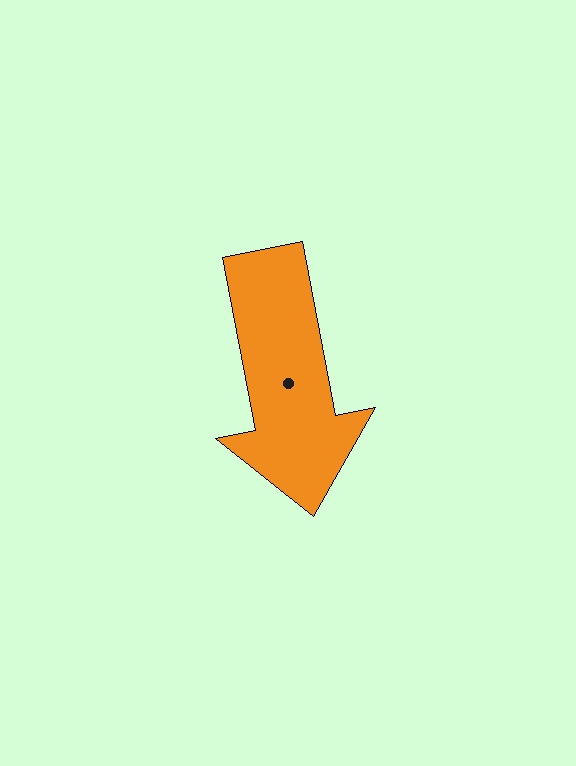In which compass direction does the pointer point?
South.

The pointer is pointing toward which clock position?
Roughly 6 o'clock.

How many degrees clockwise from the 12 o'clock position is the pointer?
Approximately 169 degrees.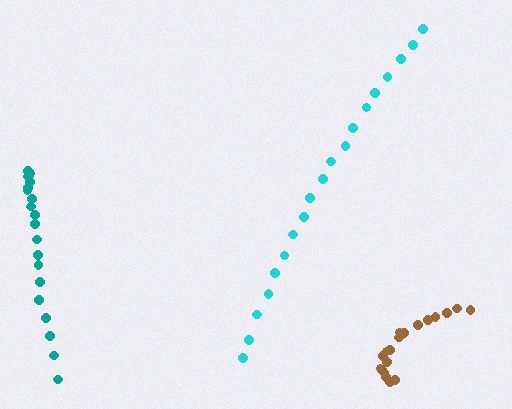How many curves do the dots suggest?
There are 3 distinct paths.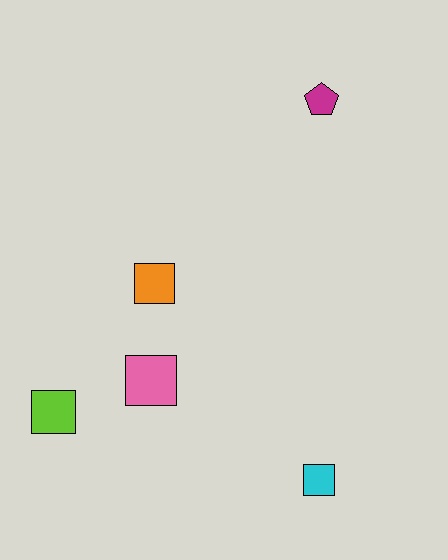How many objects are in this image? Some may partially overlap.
There are 5 objects.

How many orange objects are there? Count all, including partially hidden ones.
There is 1 orange object.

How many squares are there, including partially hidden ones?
There are 4 squares.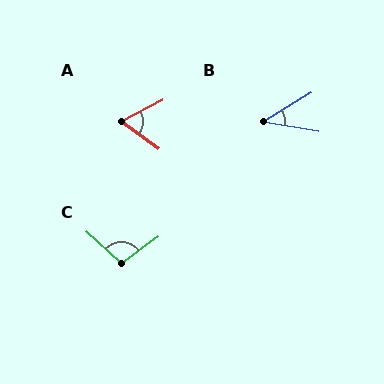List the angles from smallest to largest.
B (41°), A (64°), C (101°).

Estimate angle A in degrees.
Approximately 64 degrees.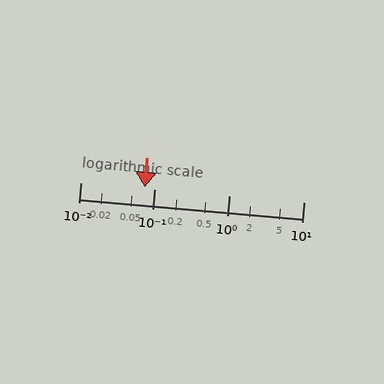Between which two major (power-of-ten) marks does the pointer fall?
The pointer is between 0.01 and 0.1.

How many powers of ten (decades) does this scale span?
The scale spans 3 decades, from 0.01 to 10.